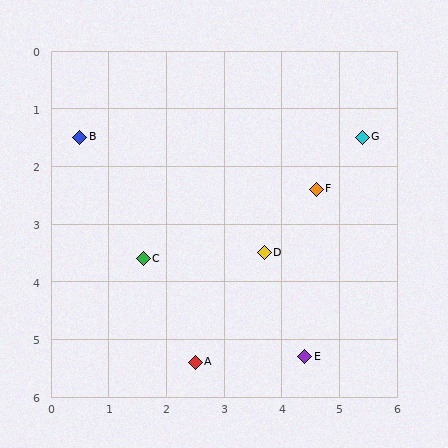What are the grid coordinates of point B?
Point B is at approximately (0.5, 1.5).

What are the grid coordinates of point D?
Point D is at approximately (3.7, 3.5).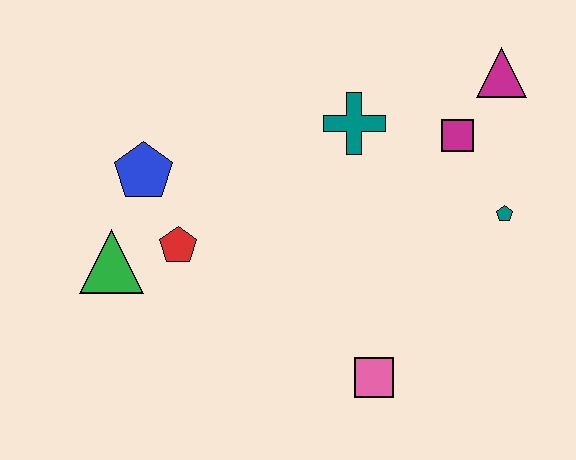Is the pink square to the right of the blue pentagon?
Yes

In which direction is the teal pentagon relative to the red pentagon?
The teal pentagon is to the right of the red pentagon.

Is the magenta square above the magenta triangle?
No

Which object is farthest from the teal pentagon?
The green triangle is farthest from the teal pentagon.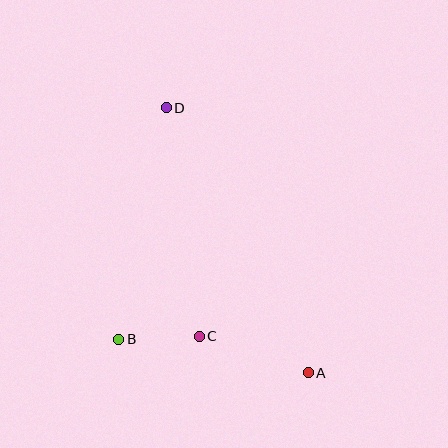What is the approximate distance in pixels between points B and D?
The distance between B and D is approximately 236 pixels.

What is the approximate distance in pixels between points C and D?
The distance between C and D is approximately 231 pixels.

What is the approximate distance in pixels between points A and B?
The distance between A and B is approximately 192 pixels.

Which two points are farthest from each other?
Points A and D are farthest from each other.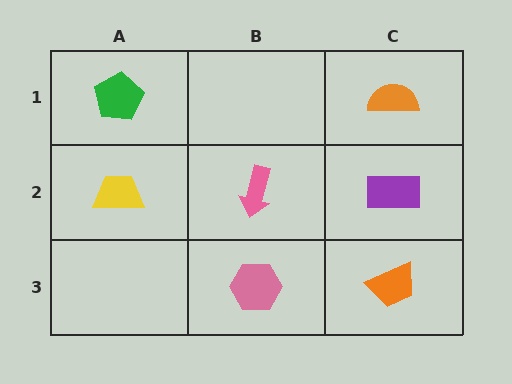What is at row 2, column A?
A yellow trapezoid.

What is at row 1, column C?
An orange semicircle.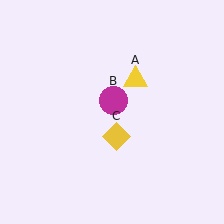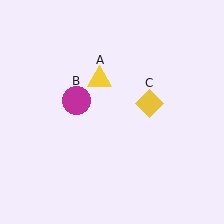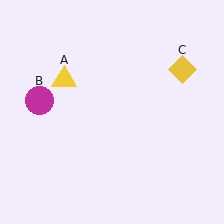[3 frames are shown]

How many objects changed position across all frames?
3 objects changed position: yellow triangle (object A), magenta circle (object B), yellow diamond (object C).